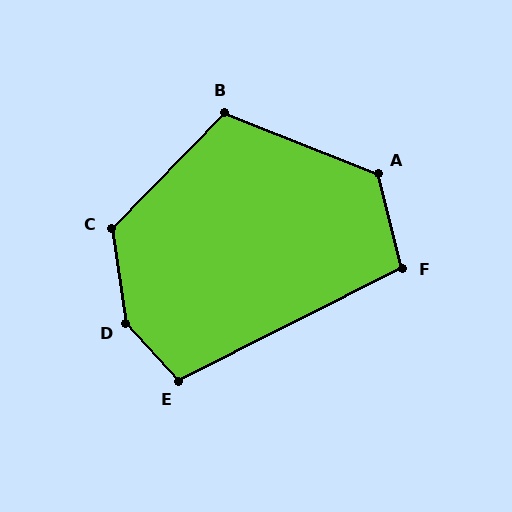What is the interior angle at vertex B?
Approximately 112 degrees (obtuse).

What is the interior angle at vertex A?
Approximately 126 degrees (obtuse).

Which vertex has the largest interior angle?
D, at approximately 146 degrees.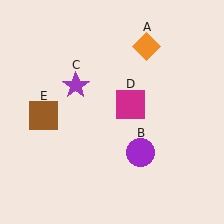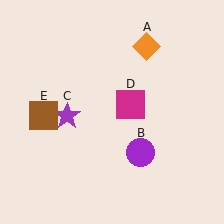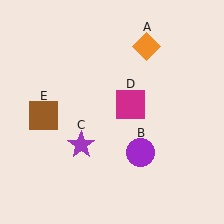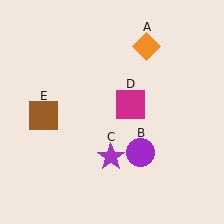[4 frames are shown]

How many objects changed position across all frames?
1 object changed position: purple star (object C).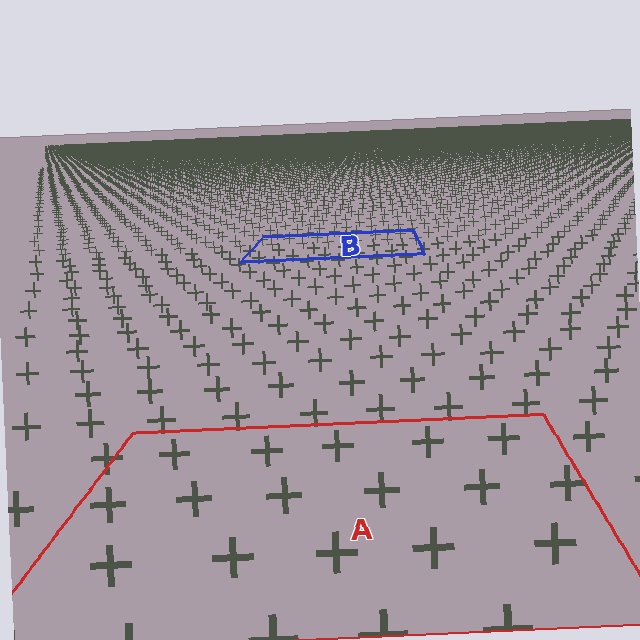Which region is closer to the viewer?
Region A is closer. The texture elements there are larger and more spread out.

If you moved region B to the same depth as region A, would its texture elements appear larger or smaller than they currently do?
They would appear larger. At a closer depth, the same texture elements are projected at a bigger on-screen size.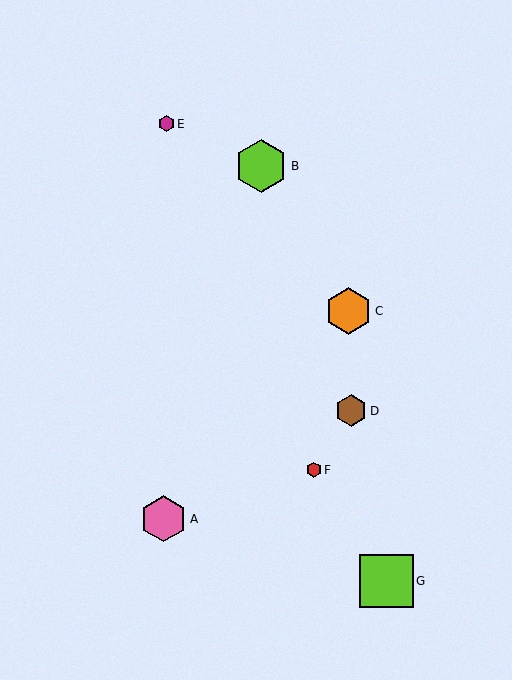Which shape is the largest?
The lime square (labeled G) is the largest.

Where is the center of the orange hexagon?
The center of the orange hexagon is at (349, 311).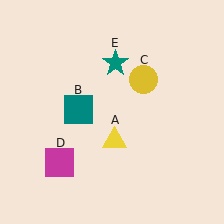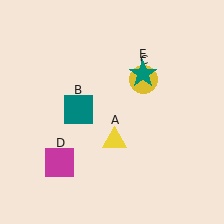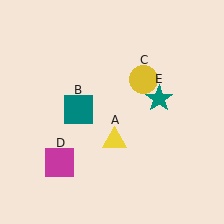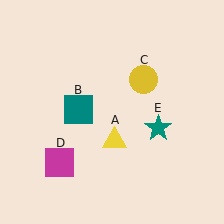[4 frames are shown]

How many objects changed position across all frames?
1 object changed position: teal star (object E).